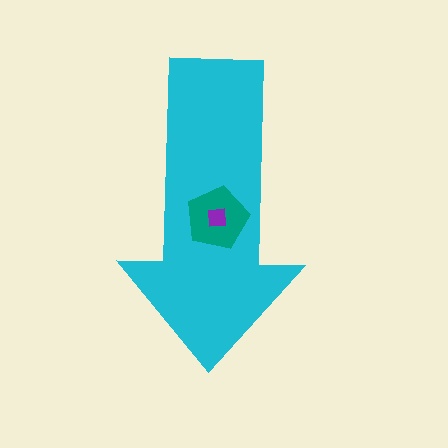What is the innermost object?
The purple square.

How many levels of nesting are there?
3.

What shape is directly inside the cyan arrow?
The teal pentagon.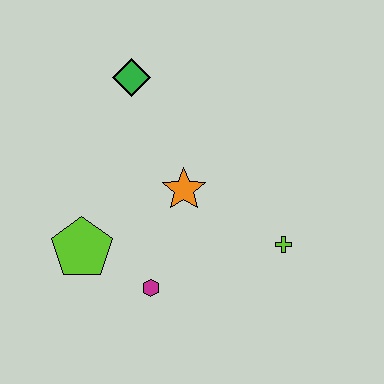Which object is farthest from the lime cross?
The green diamond is farthest from the lime cross.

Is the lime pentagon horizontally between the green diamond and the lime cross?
No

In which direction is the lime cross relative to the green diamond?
The lime cross is below the green diamond.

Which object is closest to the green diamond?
The orange star is closest to the green diamond.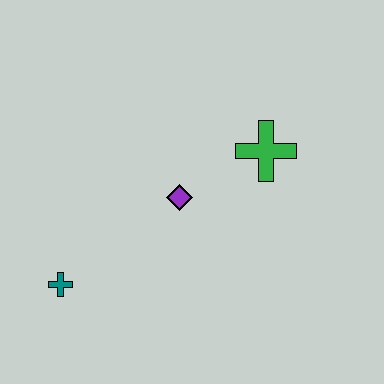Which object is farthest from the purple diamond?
The teal cross is farthest from the purple diamond.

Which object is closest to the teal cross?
The purple diamond is closest to the teal cross.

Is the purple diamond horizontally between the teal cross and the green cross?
Yes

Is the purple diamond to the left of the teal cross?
No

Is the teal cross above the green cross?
No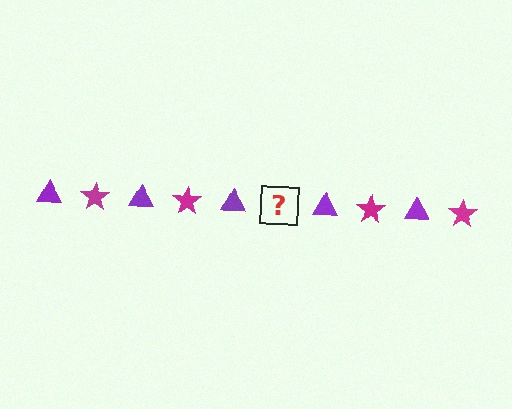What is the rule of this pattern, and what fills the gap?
The rule is that the pattern alternates between purple triangle and magenta star. The gap should be filled with a magenta star.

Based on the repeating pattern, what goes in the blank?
The blank should be a magenta star.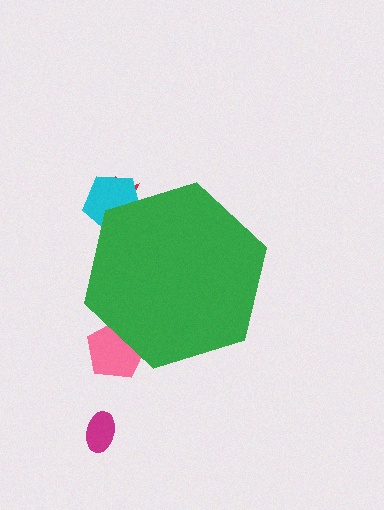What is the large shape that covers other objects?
A green hexagon.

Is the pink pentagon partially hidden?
Yes, the pink pentagon is partially hidden behind the green hexagon.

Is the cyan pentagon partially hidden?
Yes, the cyan pentagon is partially hidden behind the green hexagon.